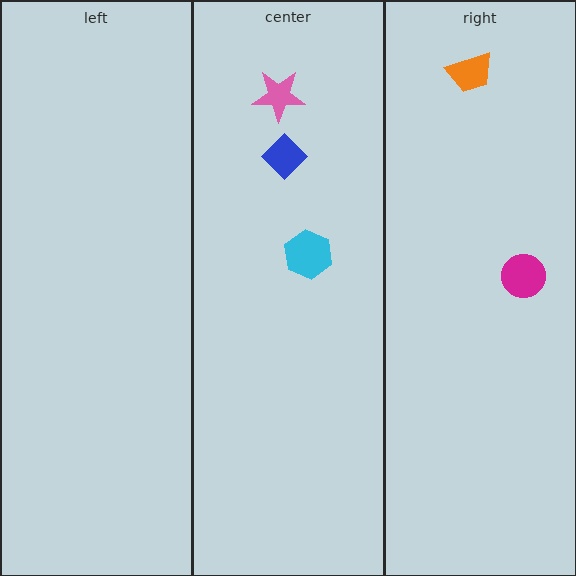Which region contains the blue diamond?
The center region.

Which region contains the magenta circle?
The right region.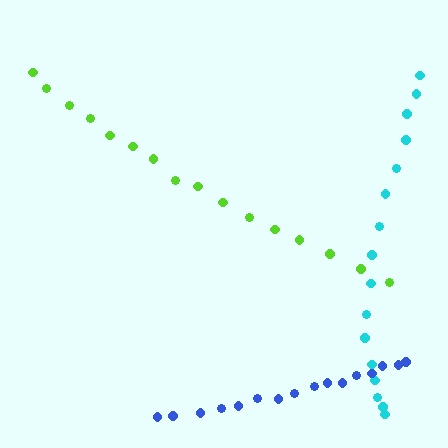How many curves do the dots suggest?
There are 3 distinct paths.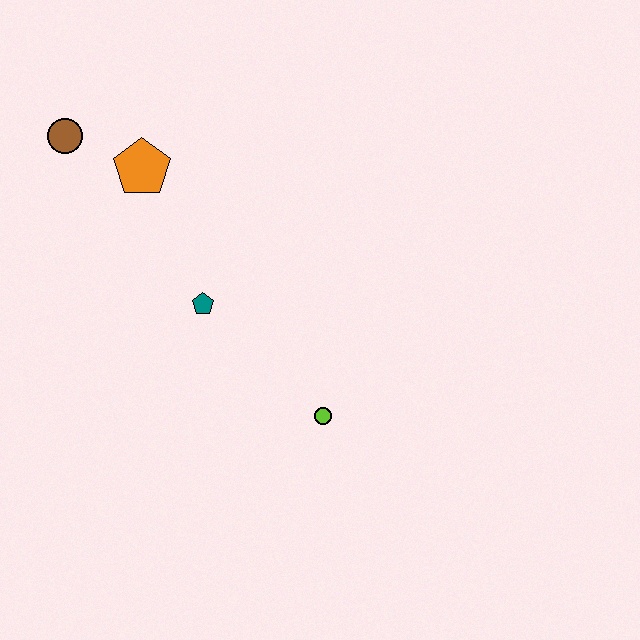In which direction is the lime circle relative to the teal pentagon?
The lime circle is to the right of the teal pentagon.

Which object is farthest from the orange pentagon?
The lime circle is farthest from the orange pentagon.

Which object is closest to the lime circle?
The teal pentagon is closest to the lime circle.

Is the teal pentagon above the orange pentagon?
No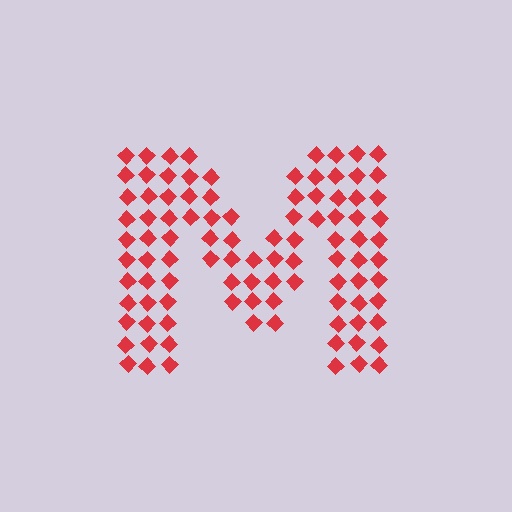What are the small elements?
The small elements are diamonds.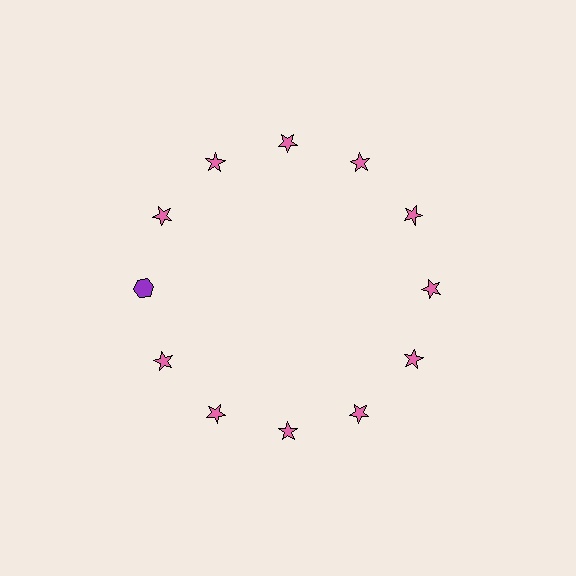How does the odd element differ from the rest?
It differs in both color (purple instead of pink) and shape (hexagon instead of star).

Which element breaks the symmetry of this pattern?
The purple hexagon at roughly the 9 o'clock position breaks the symmetry. All other shapes are pink stars.